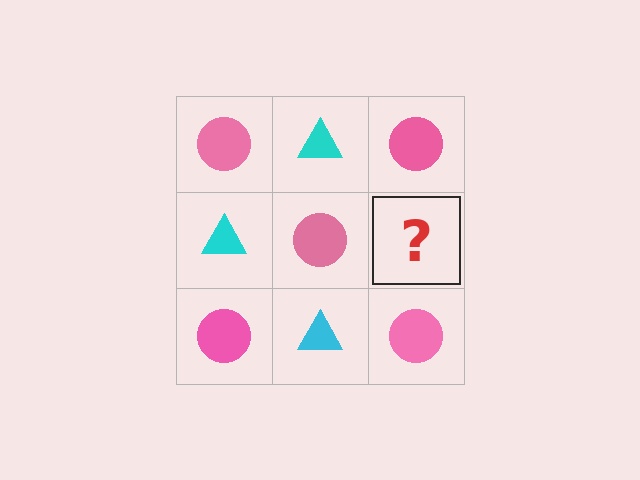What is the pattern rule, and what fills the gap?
The rule is that it alternates pink circle and cyan triangle in a checkerboard pattern. The gap should be filled with a cyan triangle.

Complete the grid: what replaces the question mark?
The question mark should be replaced with a cyan triangle.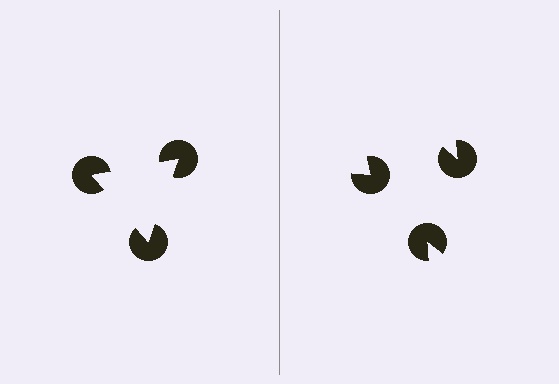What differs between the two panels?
The pac-man discs are positioned identically on both sides; only the wedge orientations differ. On the left they align to a triangle; on the right they are misaligned.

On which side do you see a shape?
An illusory triangle appears on the left side. On the right side the wedge cuts are rotated, so no coherent shape forms.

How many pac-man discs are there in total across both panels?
6 — 3 on each side.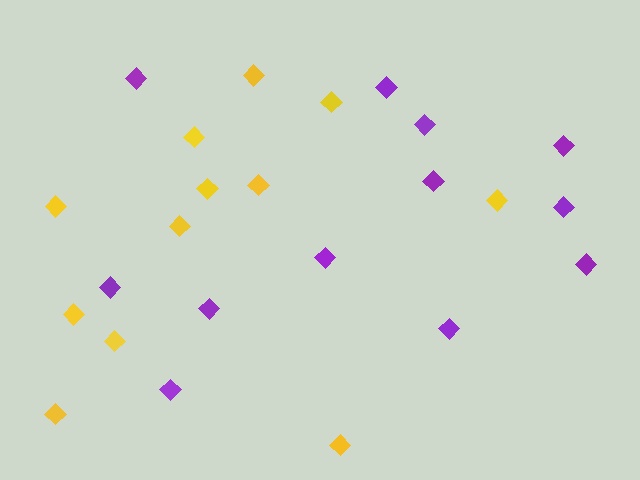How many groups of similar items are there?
There are 2 groups: one group of purple diamonds (12) and one group of yellow diamonds (12).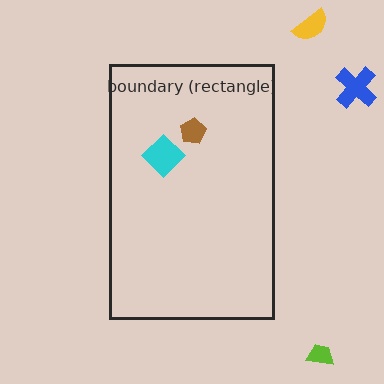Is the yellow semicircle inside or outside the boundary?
Outside.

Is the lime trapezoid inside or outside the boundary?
Outside.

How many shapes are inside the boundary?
2 inside, 3 outside.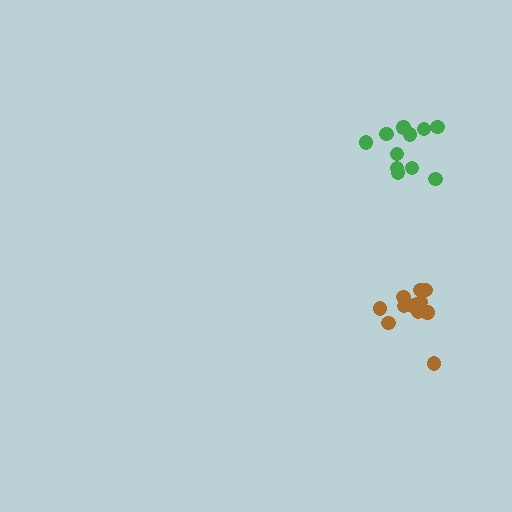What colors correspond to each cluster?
The clusters are colored: brown, green.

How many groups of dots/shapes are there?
There are 2 groups.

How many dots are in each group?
Group 1: 13 dots, Group 2: 11 dots (24 total).